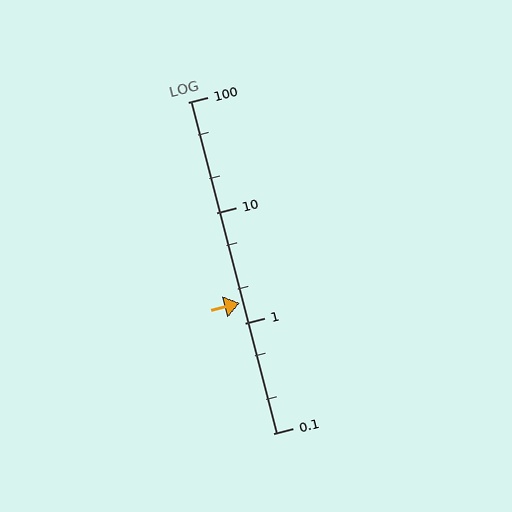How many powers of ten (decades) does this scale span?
The scale spans 3 decades, from 0.1 to 100.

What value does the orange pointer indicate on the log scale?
The pointer indicates approximately 1.5.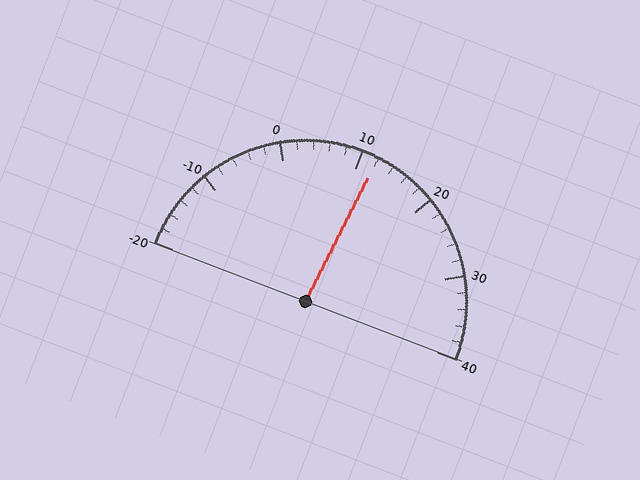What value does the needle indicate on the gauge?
The needle indicates approximately 12.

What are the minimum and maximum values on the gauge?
The gauge ranges from -20 to 40.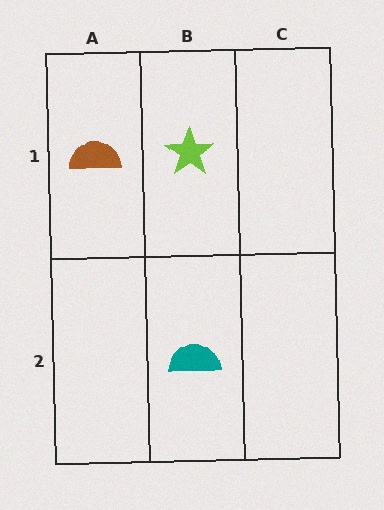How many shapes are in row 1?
2 shapes.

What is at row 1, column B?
A lime star.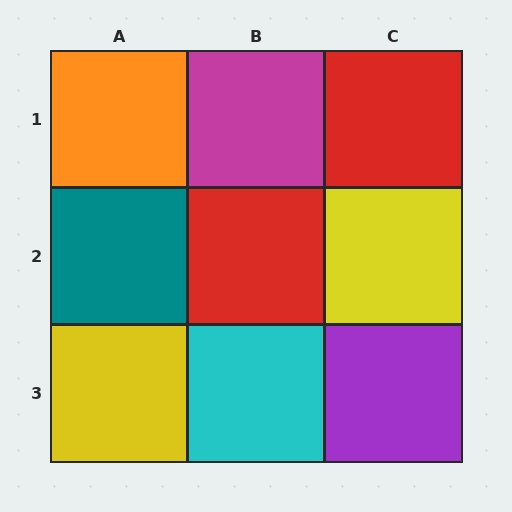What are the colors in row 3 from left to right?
Yellow, cyan, purple.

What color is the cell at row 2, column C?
Yellow.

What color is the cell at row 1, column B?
Magenta.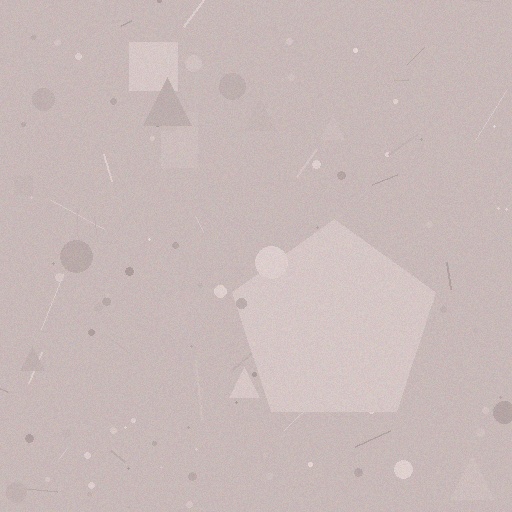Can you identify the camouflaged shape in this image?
The camouflaged shape is a pentagon.